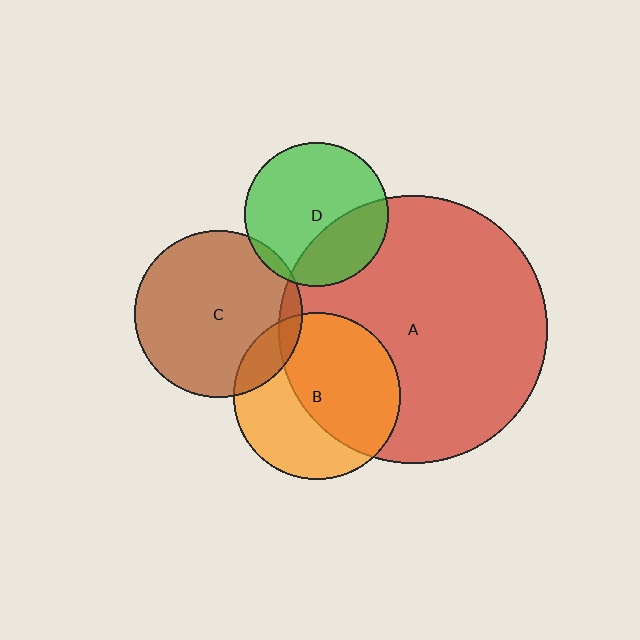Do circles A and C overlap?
Yes.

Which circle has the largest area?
Circle A (red).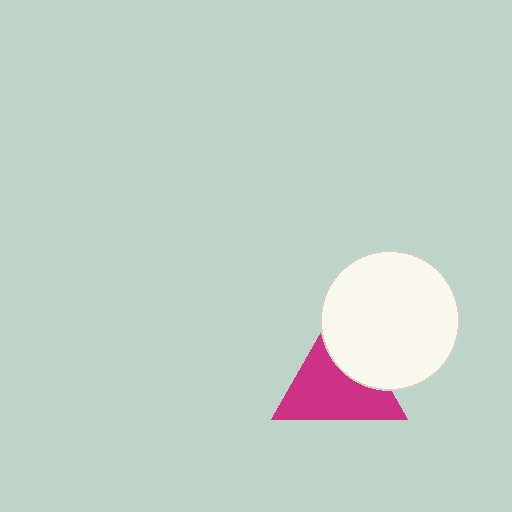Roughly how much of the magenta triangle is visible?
Most of it is visible (roughly 66%).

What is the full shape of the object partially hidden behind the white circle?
The partially hidden object is a magenta triangle.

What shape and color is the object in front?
The object in front is a white circle.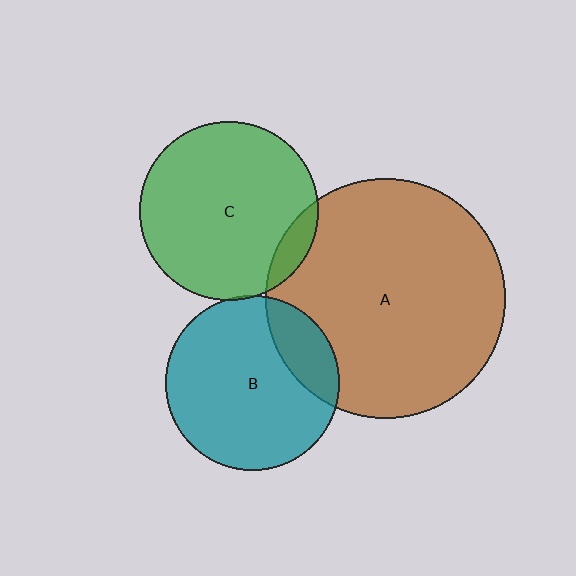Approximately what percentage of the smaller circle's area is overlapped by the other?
Approximately 20%.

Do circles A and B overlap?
Yes.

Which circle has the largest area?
Circle A (brown).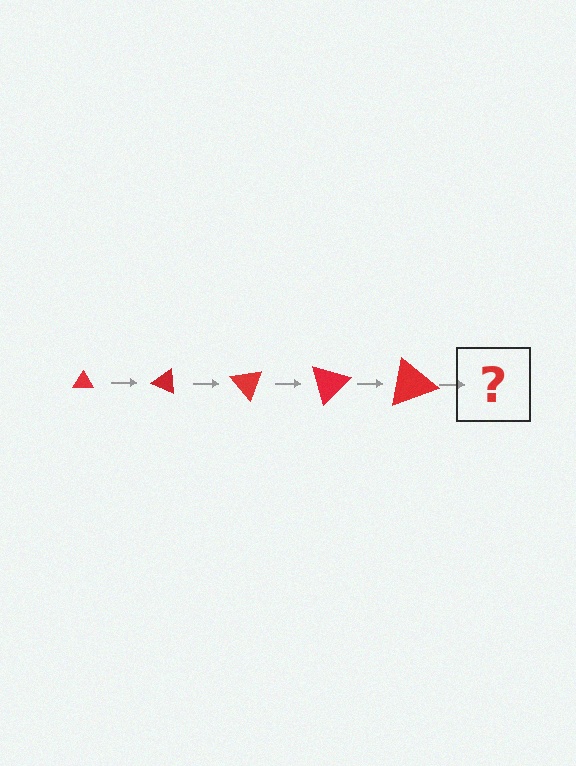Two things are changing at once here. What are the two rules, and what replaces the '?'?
The two rules are that the triangle grows larger each step and it rotates 25 degrees each step. The '?' should be a triangle, larger than the previous one and rotated 125 degrees from the start.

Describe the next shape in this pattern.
It should be a triangle, larger than the previous one and rotated 125 degrees from the start.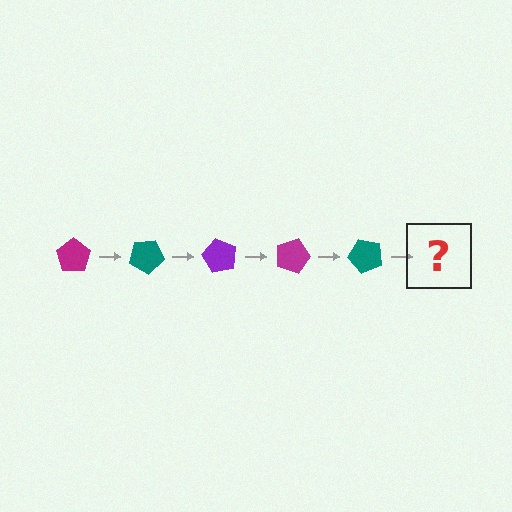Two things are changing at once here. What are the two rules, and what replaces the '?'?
The two rules are that it rotates 30 degrees each step and the color cycles through magenta, teal, and purple. The '?' should be a purple pentagon, rotated 150 degrees from the start.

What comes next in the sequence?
The next element should be a purple pentagon, rotated 150 degrees from the start.